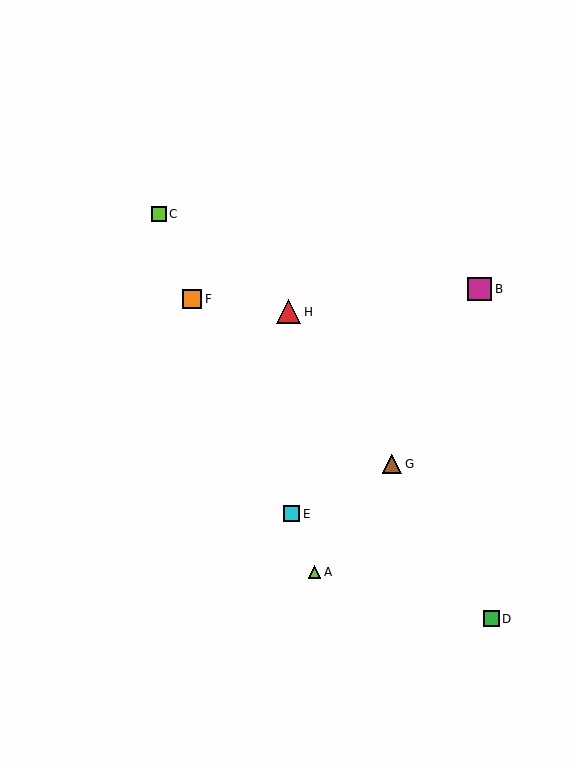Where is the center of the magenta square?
The center of the magenta square is at (480, 289).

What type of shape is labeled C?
Shape C is a lime square.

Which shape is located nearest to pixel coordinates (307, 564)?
The lime triangle (labeled A) at (315, 572) is nearest to that location.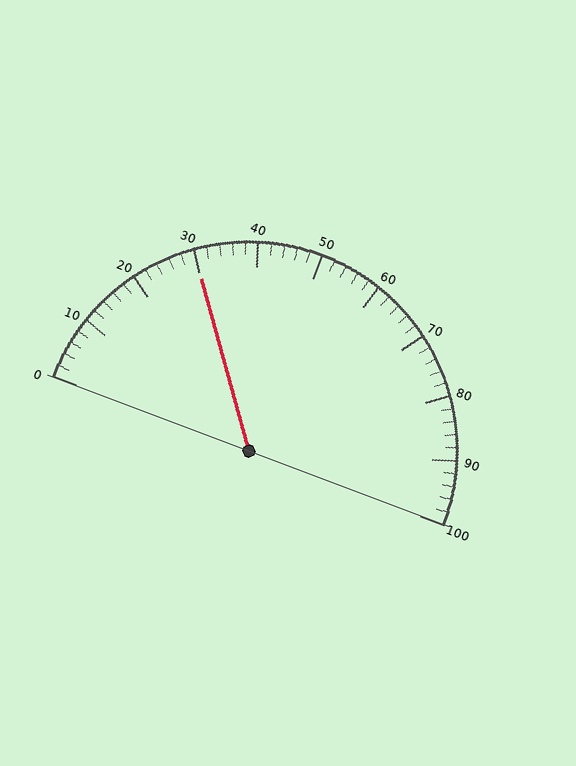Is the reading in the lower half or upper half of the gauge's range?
The reading is in the lower half of the range (0 to 100).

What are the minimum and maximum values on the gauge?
The gauge ranges from 0 to 100.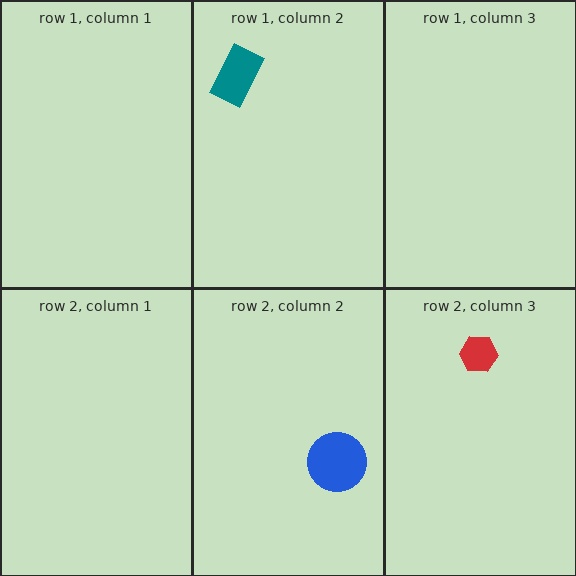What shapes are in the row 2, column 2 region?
The blue circle.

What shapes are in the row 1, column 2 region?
The teal rectangle.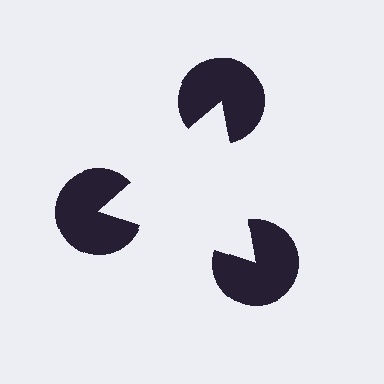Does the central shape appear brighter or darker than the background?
It typically appears slightly brighter than the background, even though no actual brightness change is drawn.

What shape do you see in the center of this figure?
An illusory triangle — its edges are inferred from the aligned wedge cuts in the pac-man discs, not physically drawn.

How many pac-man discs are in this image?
There are 3 — one at each vertex of the illusory triangle.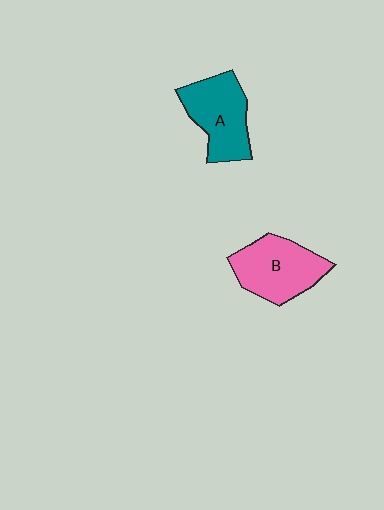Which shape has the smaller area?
Shape A (teal).